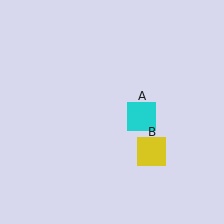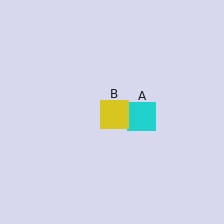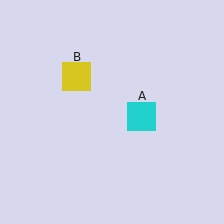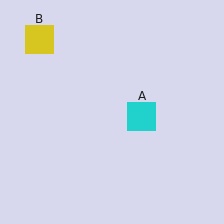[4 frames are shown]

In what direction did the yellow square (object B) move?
The yellow square (object B) moved up and to the left.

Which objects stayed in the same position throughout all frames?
Cyan square (object A) remained stationary.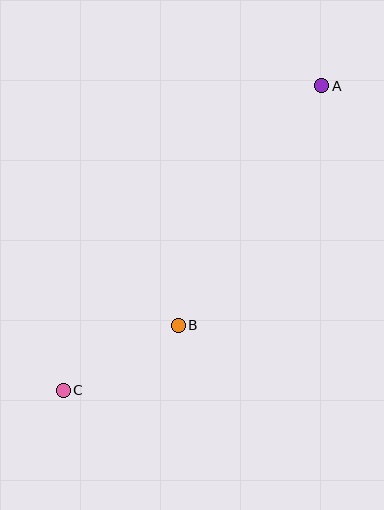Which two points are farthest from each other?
Points A and C are farthest from each other.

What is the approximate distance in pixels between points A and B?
The distance between A and B is approximately 279 pixels.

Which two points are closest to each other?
Points B and C are closest to each other.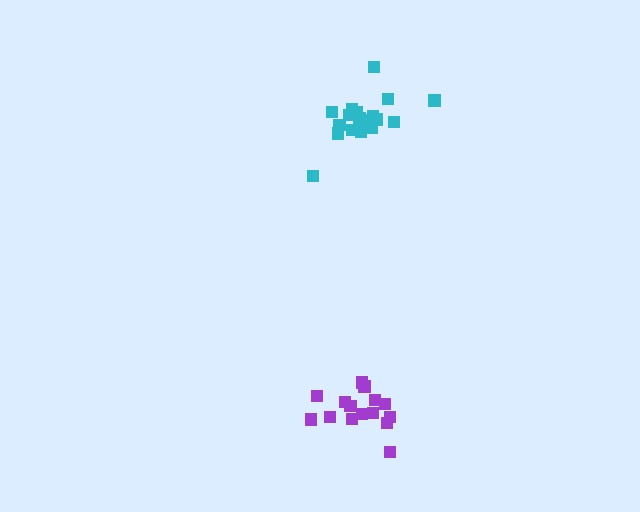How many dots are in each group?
Group 1: 15 dots, Group 2: 18 dots (33 total).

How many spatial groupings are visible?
There are 2 spatial groupings.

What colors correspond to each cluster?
The clusters are colored: purple, cyan.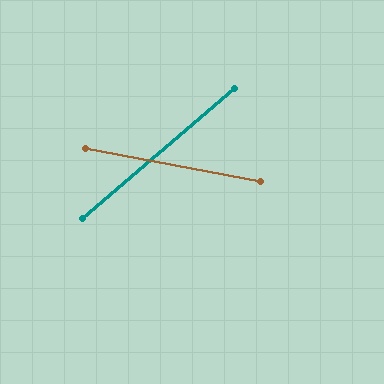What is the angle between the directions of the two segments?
Approximately 51 degrees.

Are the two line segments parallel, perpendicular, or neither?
Neither parallel nor perpendicular — they differ by about 51°.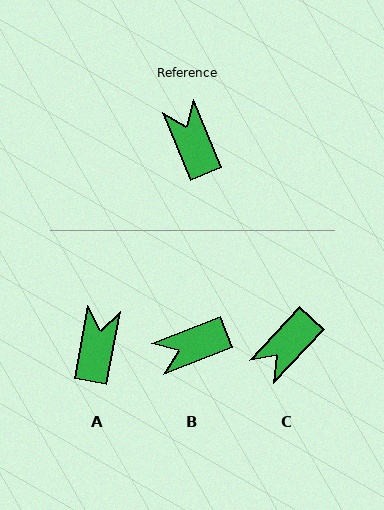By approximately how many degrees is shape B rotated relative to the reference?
Approximately 89 degrees counter-clockwise.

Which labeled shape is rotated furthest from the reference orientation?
C, about 114 degrees away.